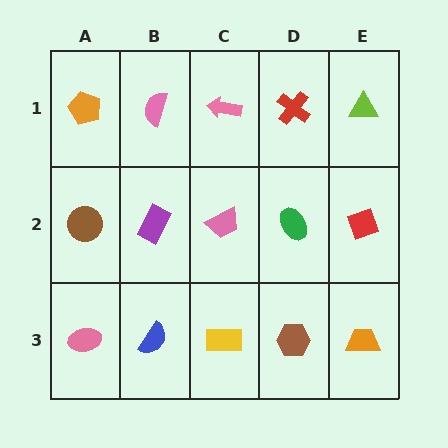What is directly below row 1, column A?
A brown circle.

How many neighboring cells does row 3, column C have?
3.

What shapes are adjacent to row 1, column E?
A red diamond (row 2, column E), a red cross (row 1, column D).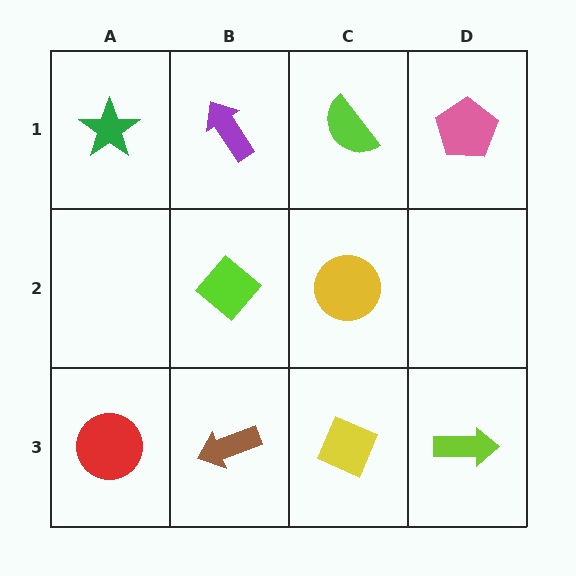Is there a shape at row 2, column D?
No, that cell is empty.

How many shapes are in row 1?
4 shapes.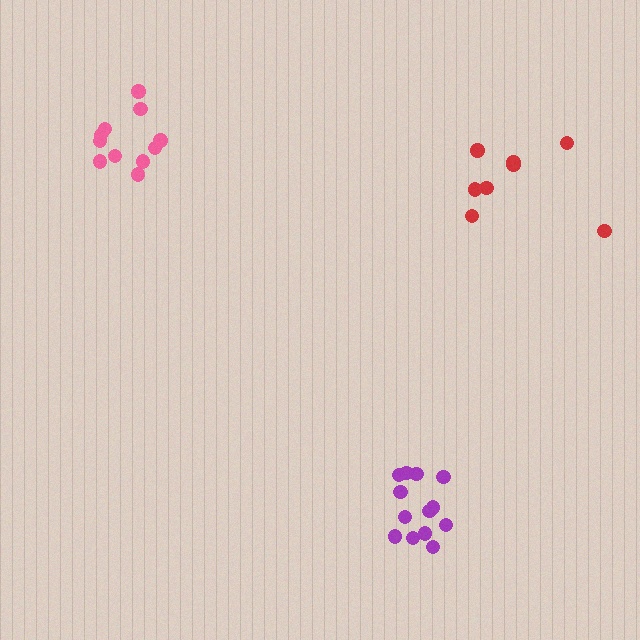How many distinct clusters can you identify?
There are 3 distinct clusters.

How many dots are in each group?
Group 1: 13 dots, Group 2: 11 dots, Group 3: 8 dots (32 total).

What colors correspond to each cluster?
The clusters are colored: purple, pink, red.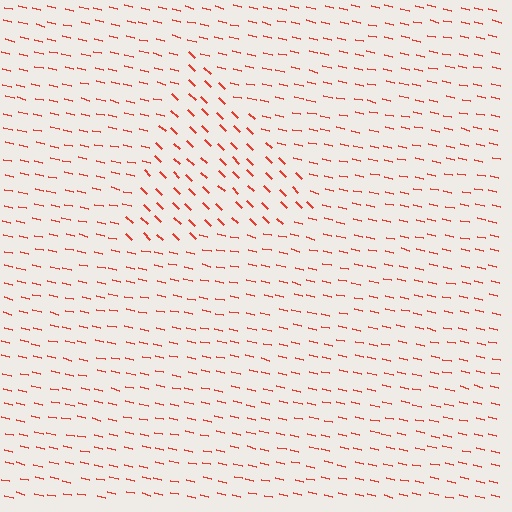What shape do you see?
I see a triangle.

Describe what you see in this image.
The image is filled with small red line segments. A triangle region in the image has lines oriented differently from the surrounding lines, creating a visible texture boundary.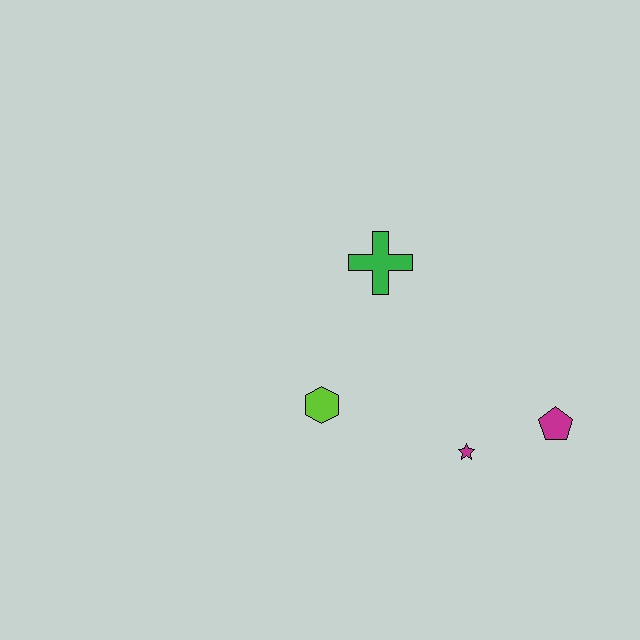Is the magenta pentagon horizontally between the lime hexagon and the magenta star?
No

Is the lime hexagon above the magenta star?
Yes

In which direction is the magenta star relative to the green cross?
The magenta star is below the green cross.